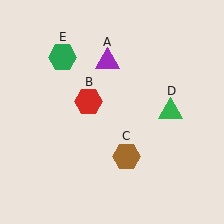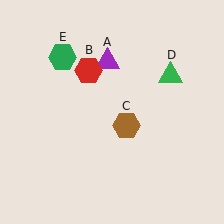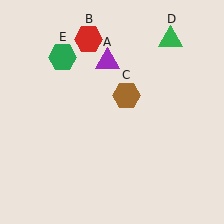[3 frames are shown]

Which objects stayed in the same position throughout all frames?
Purple triangle (object A) and green hexagon (object E) remained stationary.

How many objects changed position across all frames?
3 objects changed position: red hexagon (object B), brown hexagon (object C), green triangle (object D).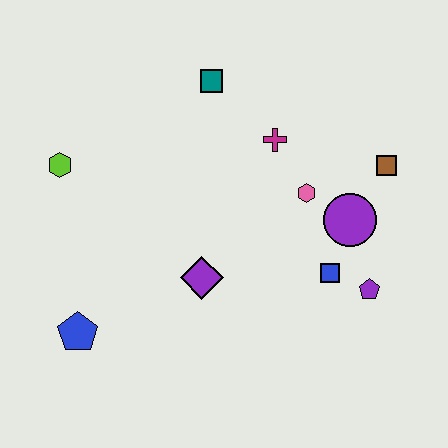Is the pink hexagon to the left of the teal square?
No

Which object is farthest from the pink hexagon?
The blue pentagon is farthest from the pink hexagon.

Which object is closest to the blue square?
The purple pentagon is closest to the blue square.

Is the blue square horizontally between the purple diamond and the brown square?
Yes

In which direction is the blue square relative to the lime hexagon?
The blue square is to the right of the lime hexagon.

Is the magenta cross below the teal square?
Yes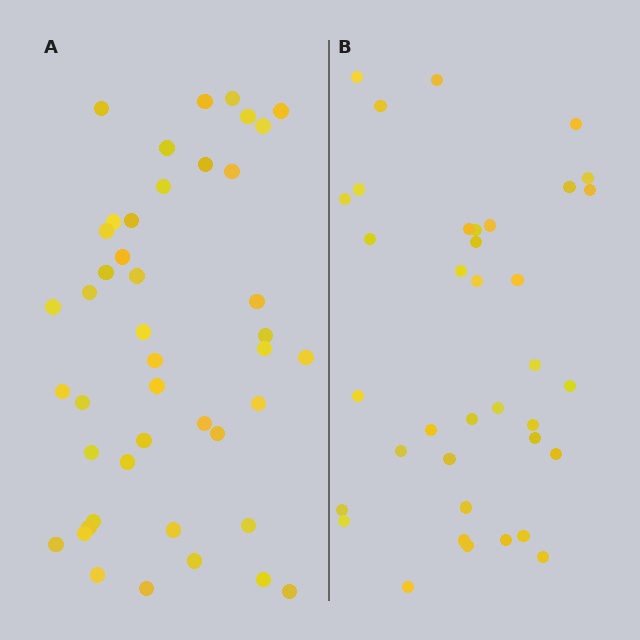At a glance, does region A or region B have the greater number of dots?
Region A (the left region) has more dots.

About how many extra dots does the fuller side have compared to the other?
Region A has roughly 8 or so more dots than region B.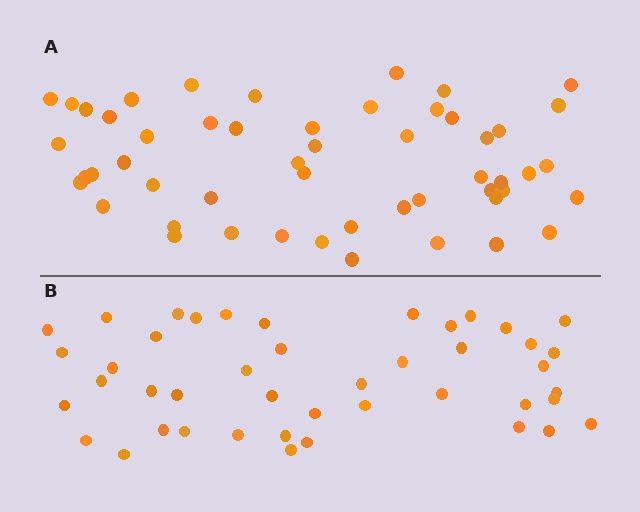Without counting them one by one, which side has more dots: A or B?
Region A (the top region) has more dots.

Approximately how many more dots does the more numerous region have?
Region A has roughly 8 or so more dots than region B.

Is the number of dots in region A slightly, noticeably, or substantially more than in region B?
Region A has only slightly more — the two regions are fairly close. The ratio is roughly 1.2 to 1.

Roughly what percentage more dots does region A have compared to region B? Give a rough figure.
About 20% more.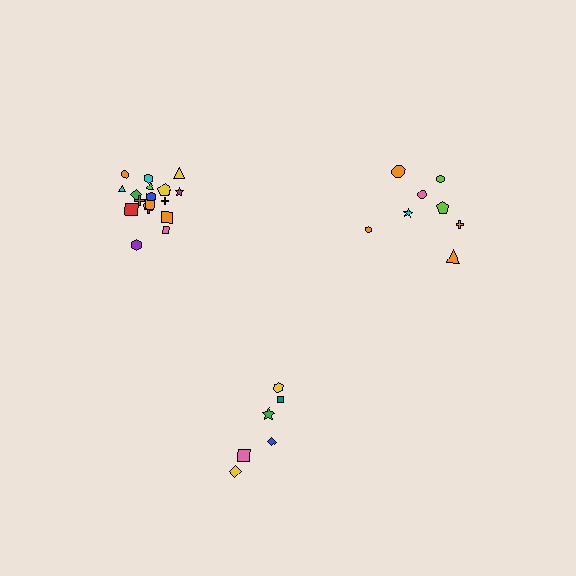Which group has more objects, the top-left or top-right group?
The top-left group.